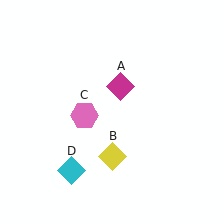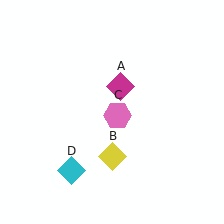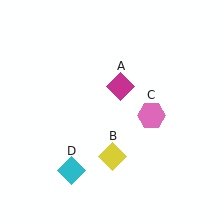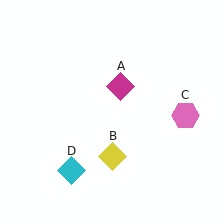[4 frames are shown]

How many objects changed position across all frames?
1 object changed position: pink hexagon (object C).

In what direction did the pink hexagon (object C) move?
The pink hexagon (object C) moved right.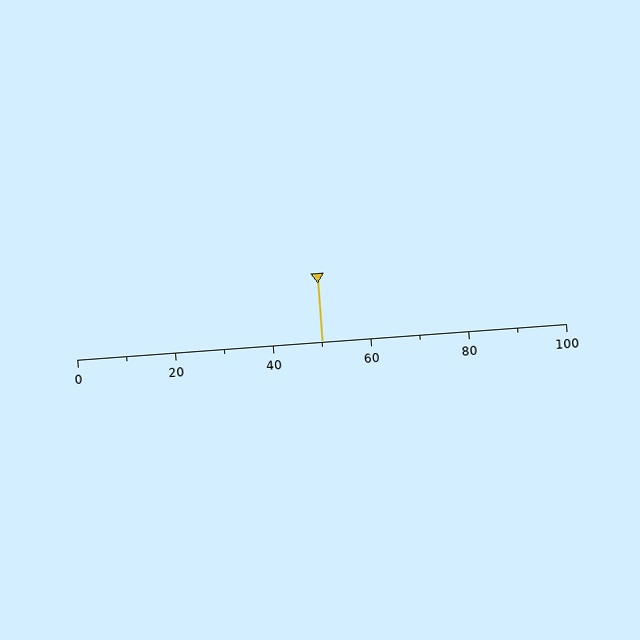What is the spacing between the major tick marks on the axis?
The major ticks are spaced 20 apart.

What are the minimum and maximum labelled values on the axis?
The axis runs from 0 to 100.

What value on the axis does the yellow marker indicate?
The marker indicates approximately 50.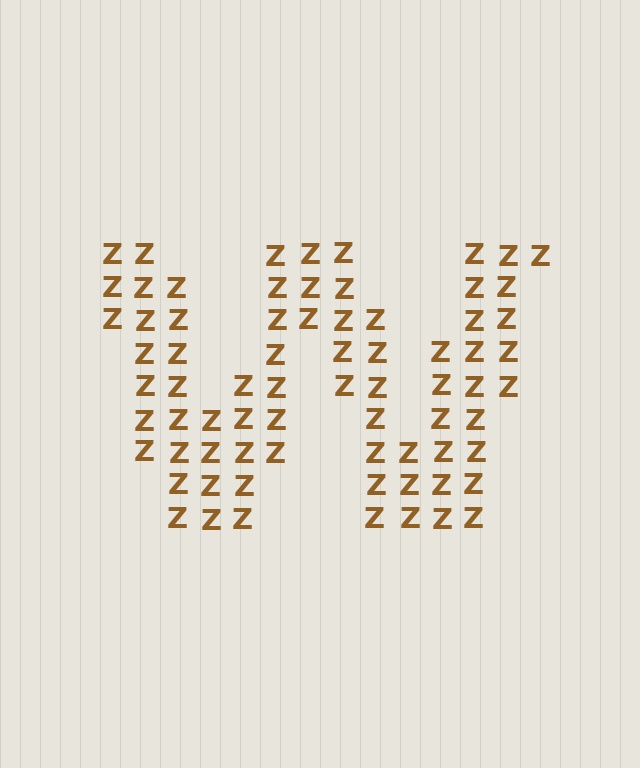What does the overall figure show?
The overall figure shows the letter W.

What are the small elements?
The small elements are letter Z's.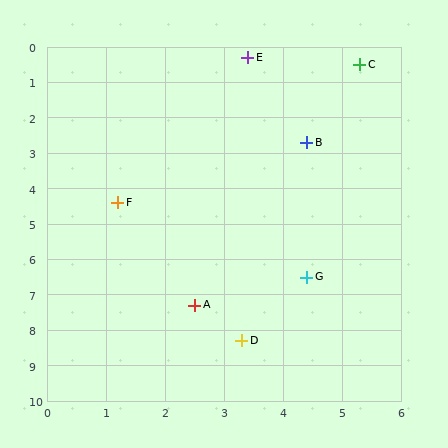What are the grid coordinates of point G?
Point G is at approximately (4.4, 6.5).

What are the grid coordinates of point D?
Point D is at approximately (3.3, 8.3).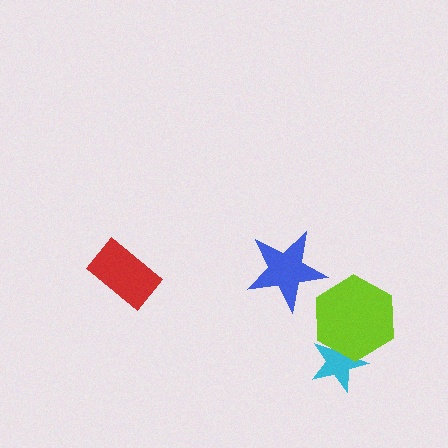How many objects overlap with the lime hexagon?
1 object overlaps with the lime hexagon.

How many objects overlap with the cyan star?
1 object overlaps with the cyan star.